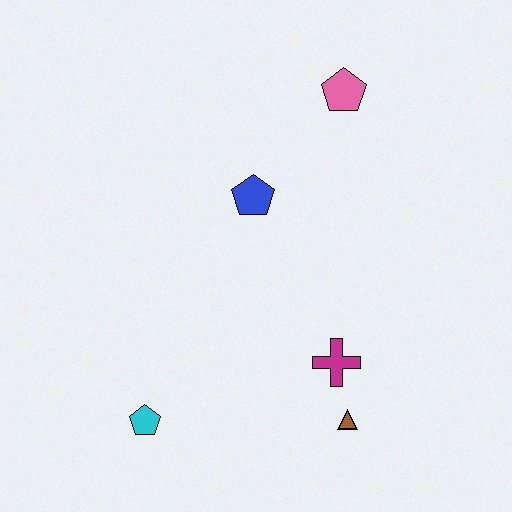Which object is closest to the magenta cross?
The brown triangle is closest to the magenta cross.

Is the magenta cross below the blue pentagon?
Yes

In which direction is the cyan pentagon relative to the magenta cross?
The cyan pentagon is to the left of the magenta cross.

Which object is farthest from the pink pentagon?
The cyan pentagon is farthest from the pink pentagon.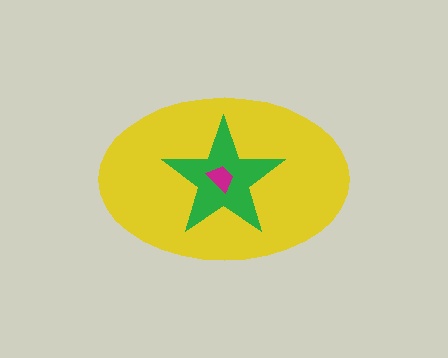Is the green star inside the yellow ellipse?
Yes.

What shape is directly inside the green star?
The magenta trapezoid.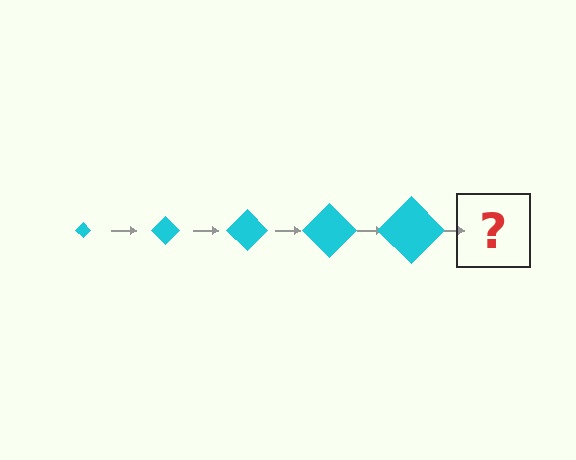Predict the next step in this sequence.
The next step is a cyan diamond, larger than the previous one.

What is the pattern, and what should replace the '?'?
The pattern is that the diamond gets progressively larger each step. The '?' should be a cyan diamond, larger than the previous one.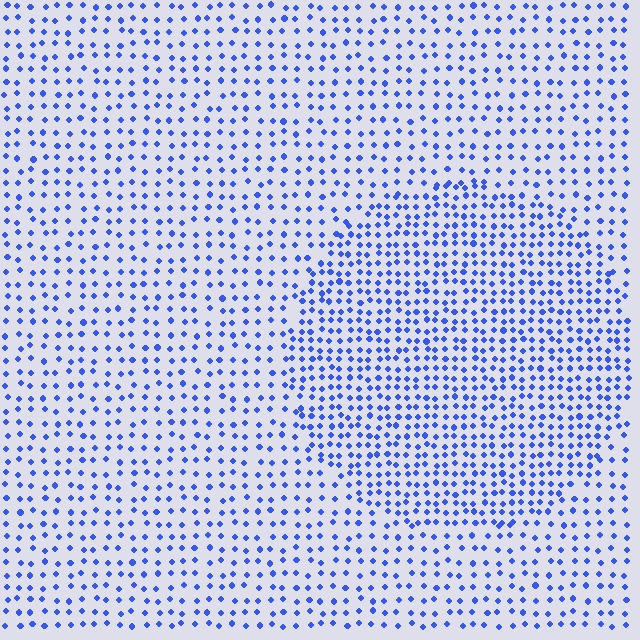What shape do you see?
I see a circle.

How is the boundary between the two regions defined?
The boundary is defined by a change in element density (approximately 1.7x ratio). All elements are the same color, size, and shape.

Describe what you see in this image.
The image contains small blue elements arranged at two different densities. A circle-shaped region is visible where the elements are more densely packed than the surrounding area.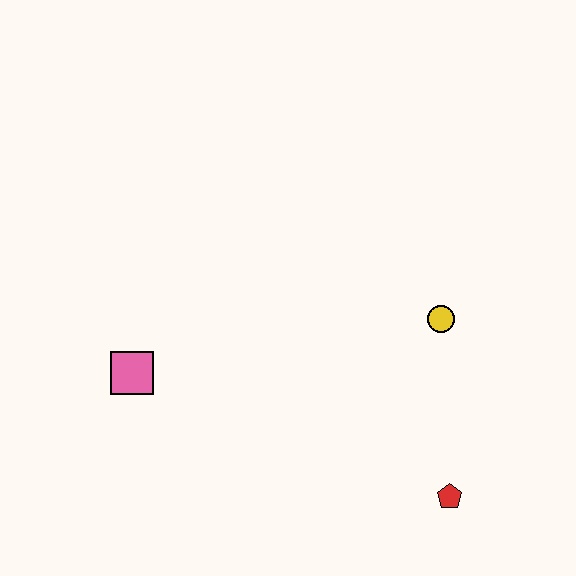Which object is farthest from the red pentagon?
The pink square is farthest from the red pentagon.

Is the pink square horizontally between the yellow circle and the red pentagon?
No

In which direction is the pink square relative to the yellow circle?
The pink square is to the left of the yellow circle.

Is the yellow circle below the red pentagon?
No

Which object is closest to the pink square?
The yellow circle is closest to the pink square.